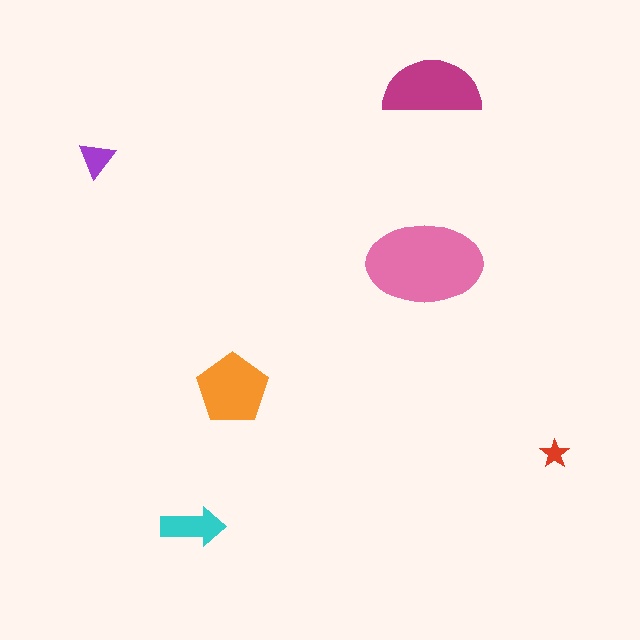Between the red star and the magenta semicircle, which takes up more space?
The magenta semicircle.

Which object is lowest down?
The cyan arrow is bottommost.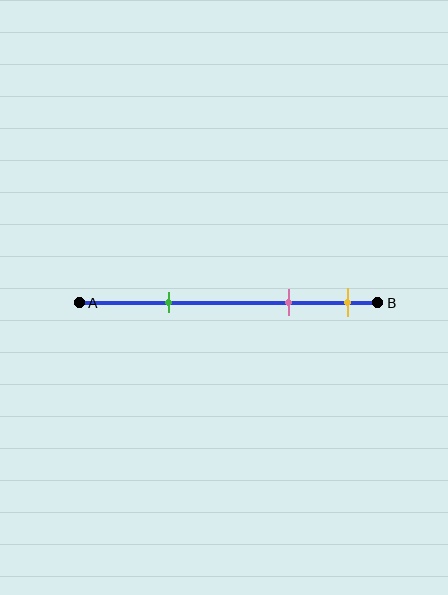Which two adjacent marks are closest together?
The pink and yellow marks are the closest adjacent pair.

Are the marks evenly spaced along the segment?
No, the marks are not evenly spaced.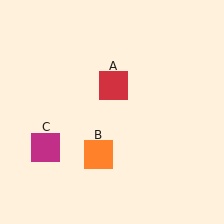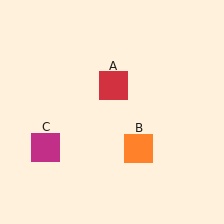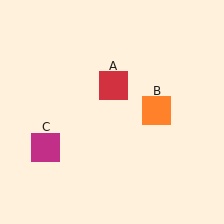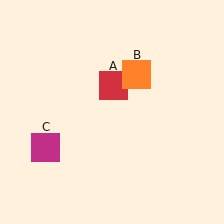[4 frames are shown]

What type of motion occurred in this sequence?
The orange square (object B) rotated counterclockwise around the center of the scene.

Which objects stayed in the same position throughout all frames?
Red square (object A) and magenta square (object C) remained stationary.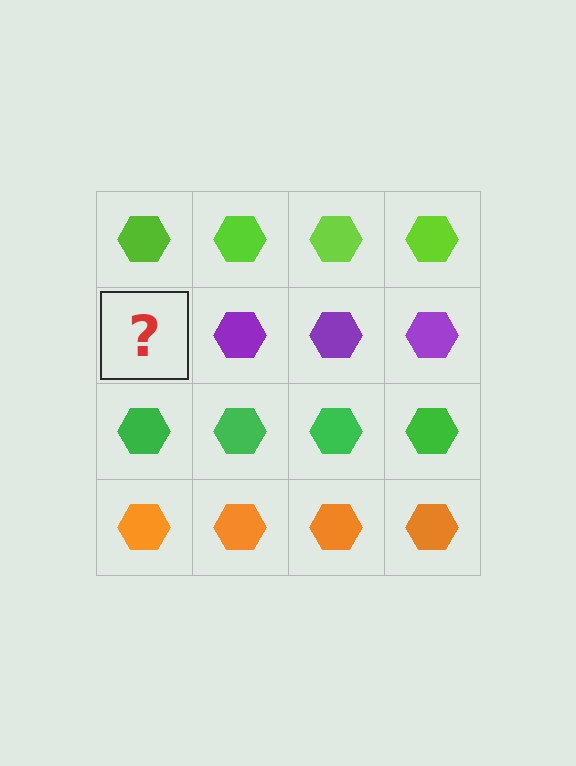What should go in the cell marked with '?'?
The missing cell should contain a purple hexagon.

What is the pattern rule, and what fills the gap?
The rule is that each row has a consistent color. The gap should be filled with a purple hexagon.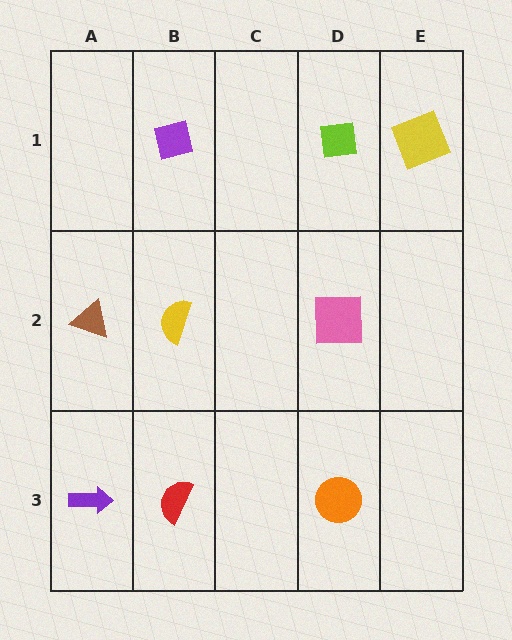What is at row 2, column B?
A yellow semicircle.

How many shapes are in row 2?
3 shapes.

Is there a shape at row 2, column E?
No, that cell is empty.